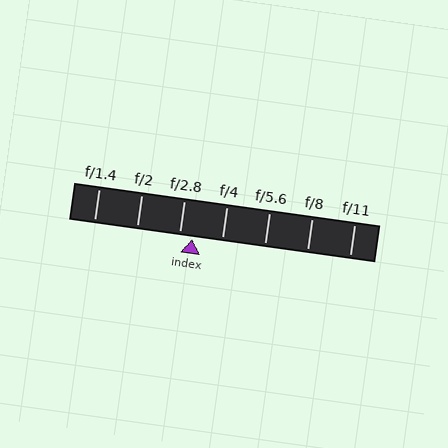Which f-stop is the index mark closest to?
The index mark is closest to f/2.8.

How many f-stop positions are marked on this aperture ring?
There are 7 f-stop positions marked.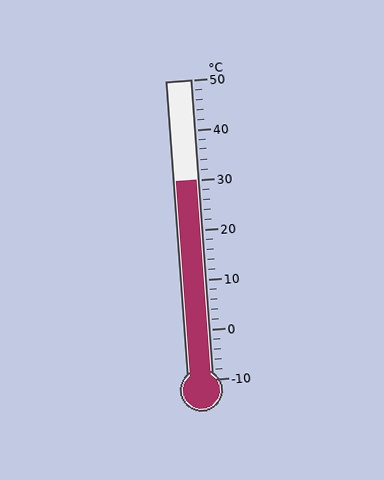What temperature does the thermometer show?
The thermometer shows approximately 30°C.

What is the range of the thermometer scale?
The thermometer scale ranges from -10°C to 50°C.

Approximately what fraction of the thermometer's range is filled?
The thermometer is filled to approximately 65% of its range.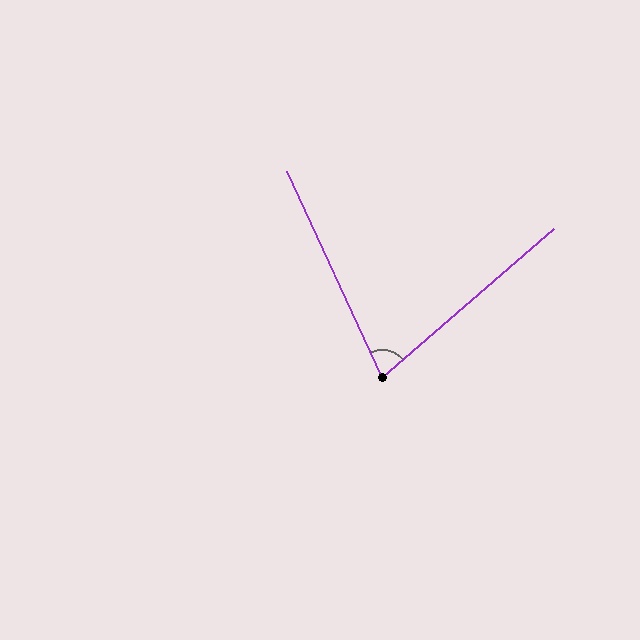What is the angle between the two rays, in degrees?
Approximately 74 degrees.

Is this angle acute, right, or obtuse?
It is acute.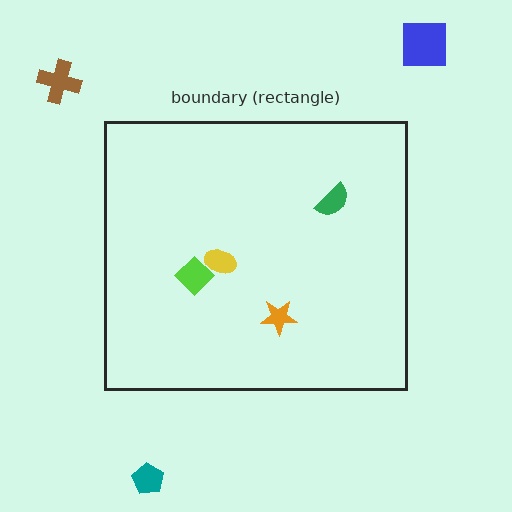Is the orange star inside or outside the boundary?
Inside.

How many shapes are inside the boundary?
4 inside, 3 outside.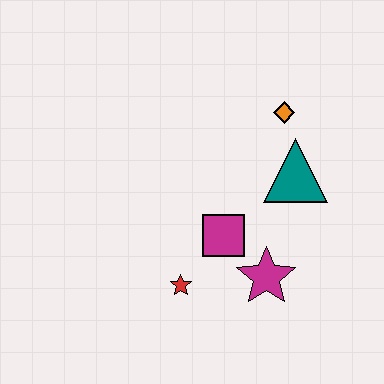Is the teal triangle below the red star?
No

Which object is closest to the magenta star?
The magenta square is closest to the magenta star.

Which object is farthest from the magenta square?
The orange diamond is farthest from the magenta square.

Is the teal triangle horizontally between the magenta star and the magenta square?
No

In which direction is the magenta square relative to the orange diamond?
The magenta square is below the orange diamond.